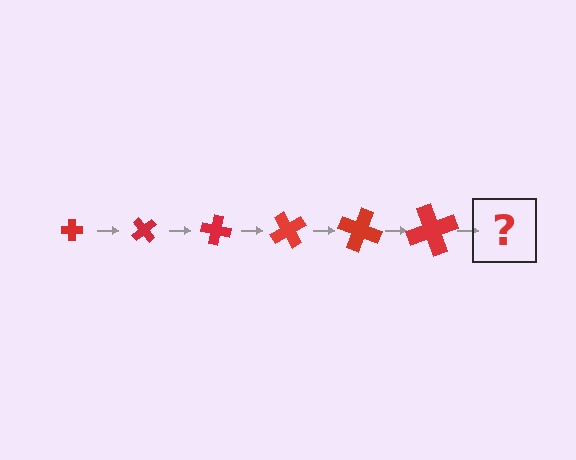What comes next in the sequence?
The next element should be a cross, larger than the previous one and rotated 300 degrees from the start.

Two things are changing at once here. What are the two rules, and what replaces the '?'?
The two rules are that the cross grows larger each step and it rotates 50 degrees each step. The '?' should be a cross, larger than the previous one and rotated 300 degrees from the start.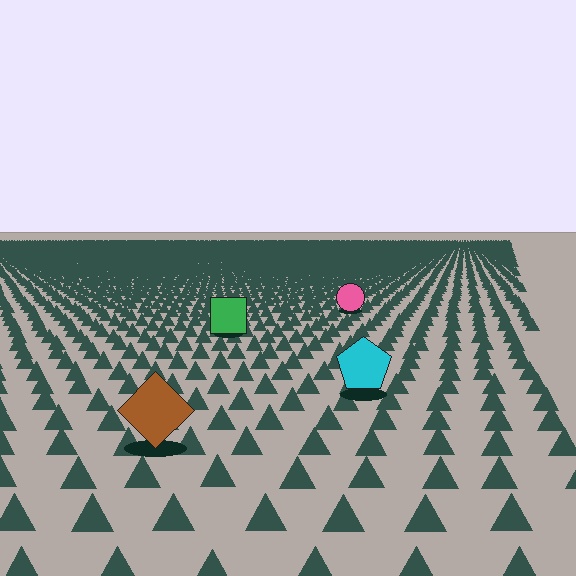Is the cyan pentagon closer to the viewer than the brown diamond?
No. The brown diamond is closer — you can tell from the texture gradient: the ground texture is coarser near it.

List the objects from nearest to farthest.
From nearest to farthest: the brown diamond, the cyan pentagon, the green square, the pink circle.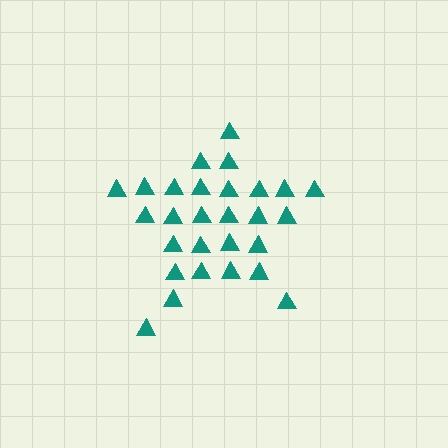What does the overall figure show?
The overall figure shows a star.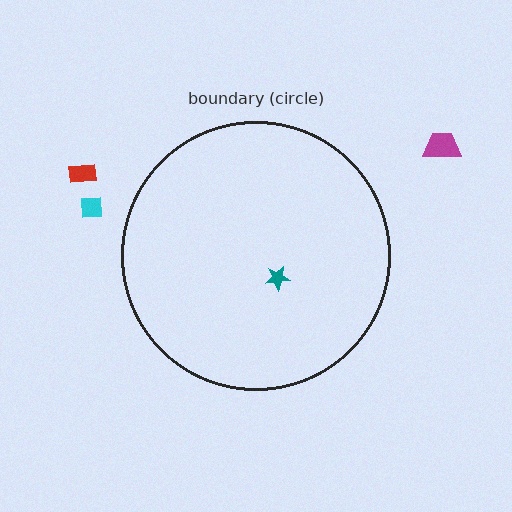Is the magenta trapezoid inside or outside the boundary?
Outside.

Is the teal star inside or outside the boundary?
Inside.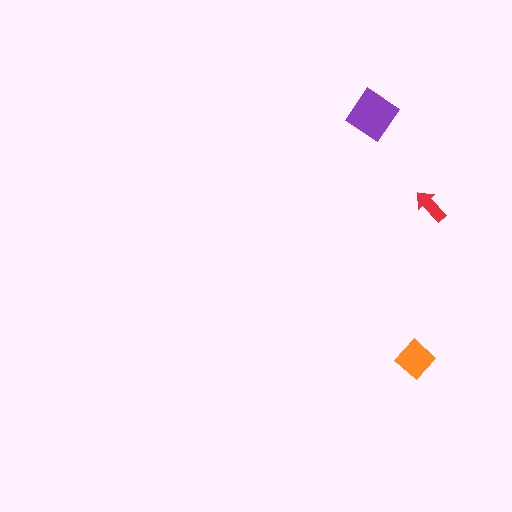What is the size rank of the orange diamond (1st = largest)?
2nd.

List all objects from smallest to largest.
The red arrow, the orange diamond, the purple diamond.